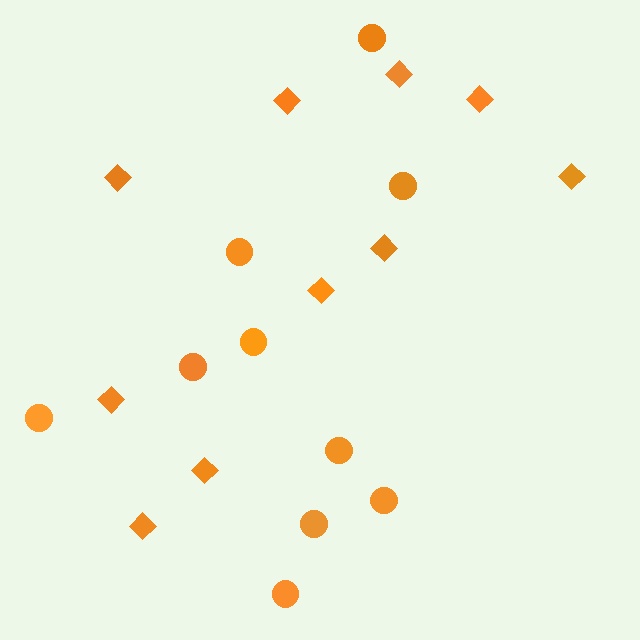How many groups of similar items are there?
There are 2 groups: one group of diamonds (10) and one group of circles (10).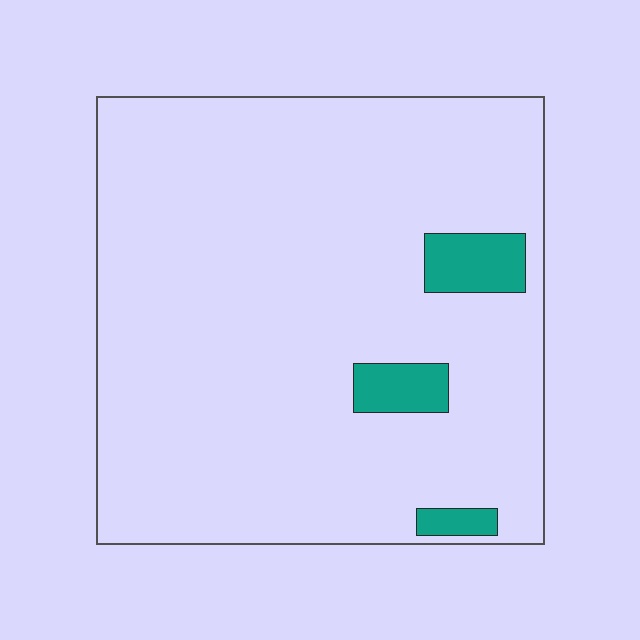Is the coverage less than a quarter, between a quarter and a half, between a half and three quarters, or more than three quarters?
Less than a quarter.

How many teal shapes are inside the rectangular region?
3.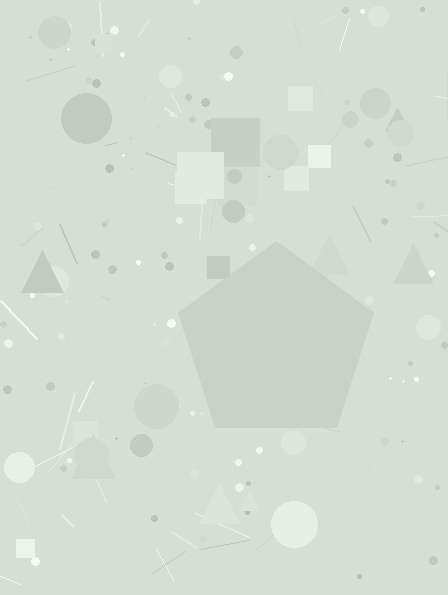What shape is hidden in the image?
A pentagon is hidden in the image.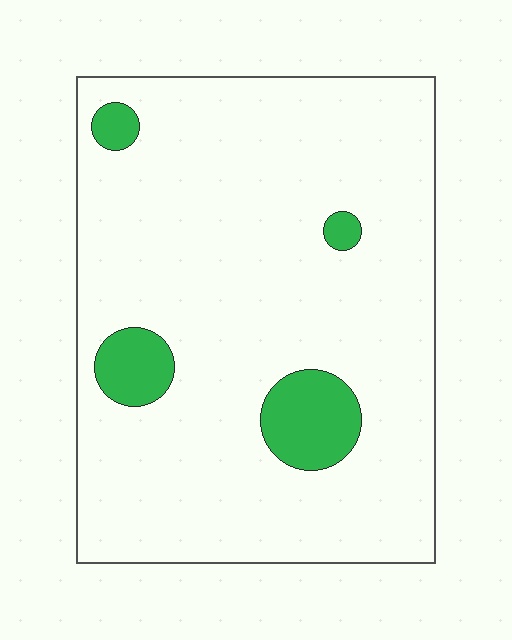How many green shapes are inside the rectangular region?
4.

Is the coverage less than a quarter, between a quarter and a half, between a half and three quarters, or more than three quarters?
Less than a quarter.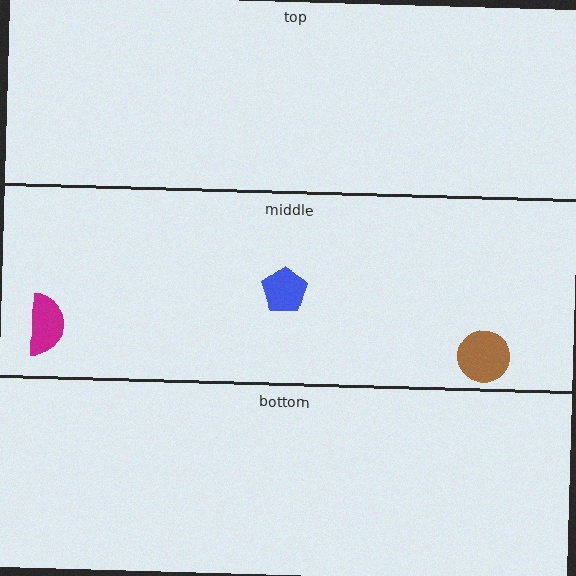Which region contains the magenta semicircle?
The middle region.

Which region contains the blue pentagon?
The middle region.